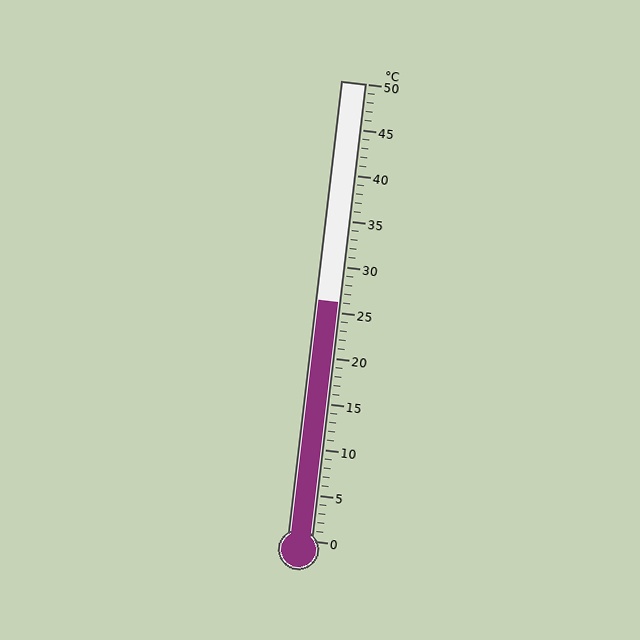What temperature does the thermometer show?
The thermometer shows approximately 26°C.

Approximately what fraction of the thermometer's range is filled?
The thermometer is filled to approximately 50% of its range.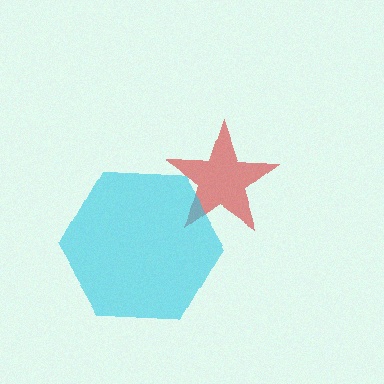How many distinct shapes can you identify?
There are 2 distinct shapes: a red star, a cyan hexagon.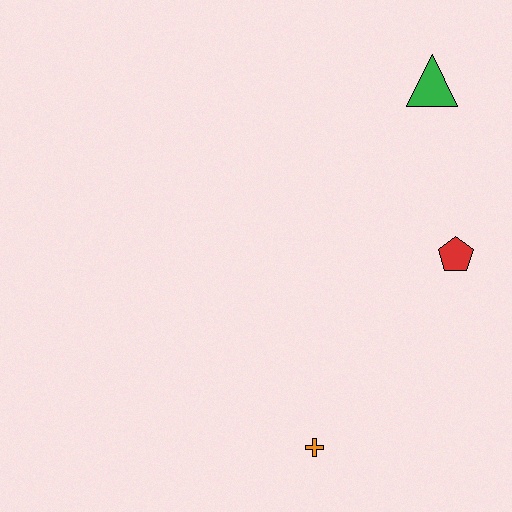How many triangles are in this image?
There is 1 triangle.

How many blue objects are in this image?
There are no blue objects.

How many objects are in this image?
There are 3 objects.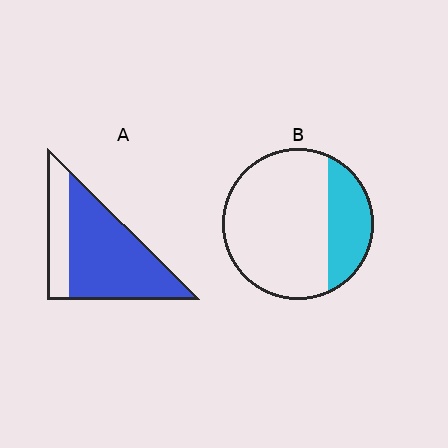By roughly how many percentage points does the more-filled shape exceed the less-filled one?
By roughly 50 percentage points (A over B).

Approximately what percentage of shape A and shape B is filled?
A is approximately 75% and B is approximately 25%.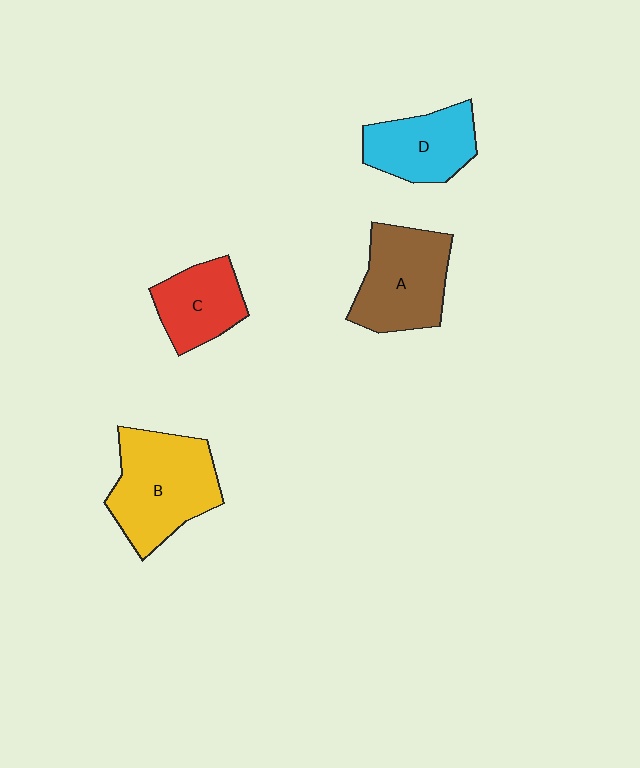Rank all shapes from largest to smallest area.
From largest to smallest: B (yellow), A (brown), D (cyan), C (red).